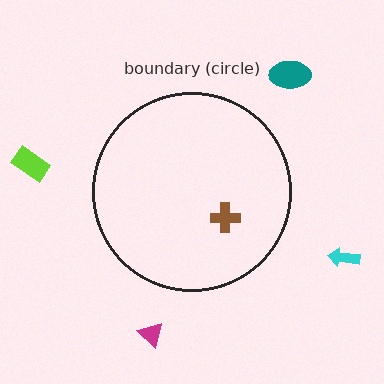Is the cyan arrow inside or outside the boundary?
Outside.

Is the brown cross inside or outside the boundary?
Inside.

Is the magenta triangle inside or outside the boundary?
Outside.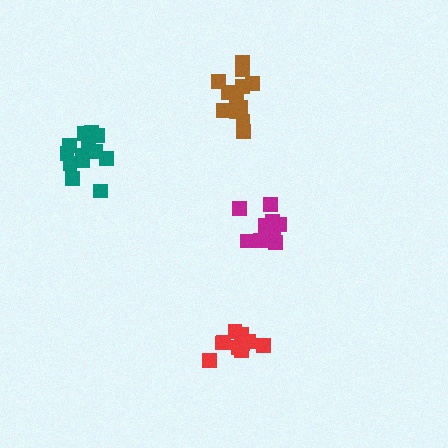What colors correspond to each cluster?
The clusters are colored: magenta, teal, brown, red.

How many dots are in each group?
Group 1: 9 dots, Group 2: 13 dots, Group 3: 12 dots, Group 4: 10 dots (44 total).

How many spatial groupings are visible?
There are 4 spatial groupings.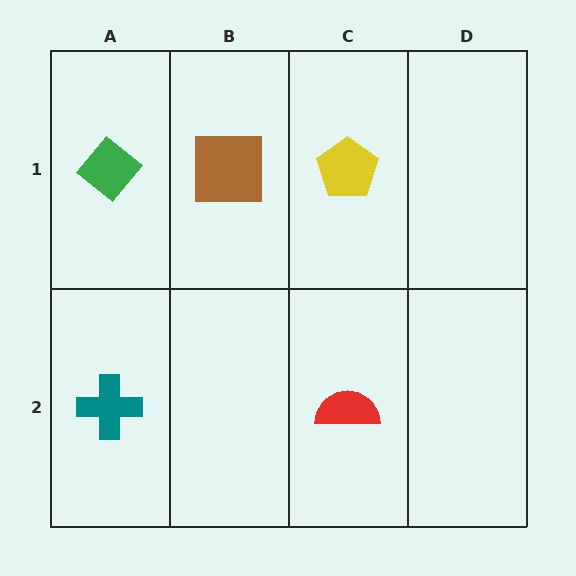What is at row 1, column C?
A yellow pentagon.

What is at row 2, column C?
A red semicircle.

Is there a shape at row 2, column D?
No, that cell is empty.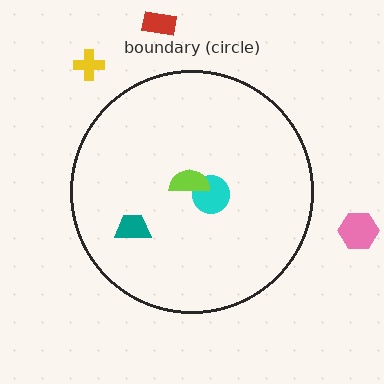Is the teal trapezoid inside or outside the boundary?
Inside.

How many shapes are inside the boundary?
3 inside, 3 outside.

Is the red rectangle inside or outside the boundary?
Outside.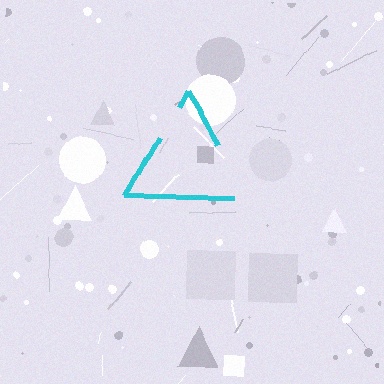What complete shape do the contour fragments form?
The contour fragments form a triangle.